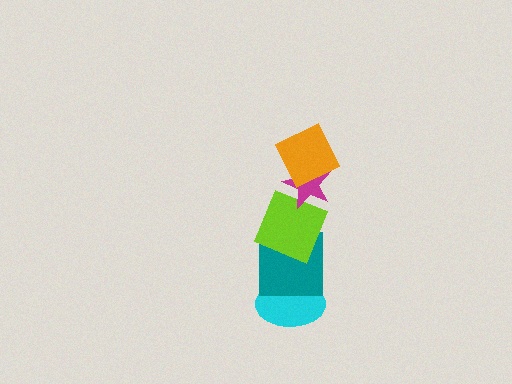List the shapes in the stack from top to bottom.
From top to bottom: the orange square, the magenta star, the lime square, the teal square, the cyan ellipse.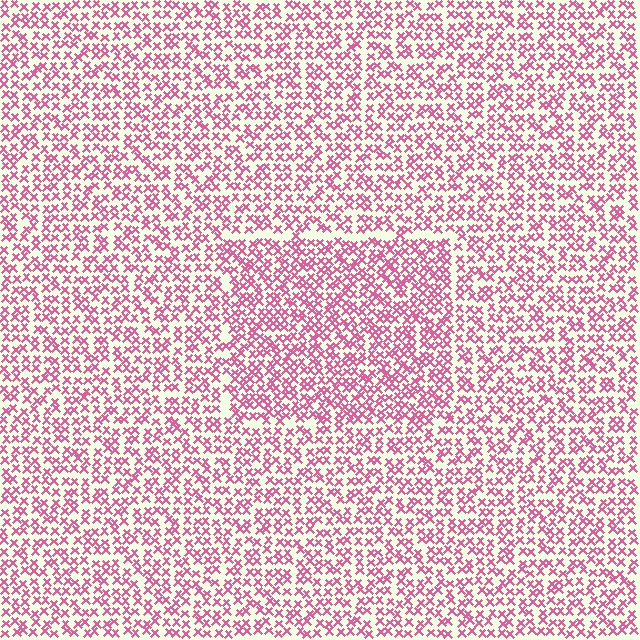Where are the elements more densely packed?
The elements are more densely packed inside the rectangle boundary.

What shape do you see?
I see a rectangle.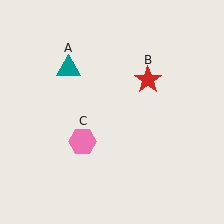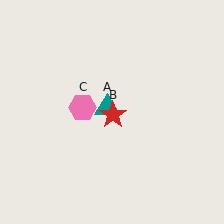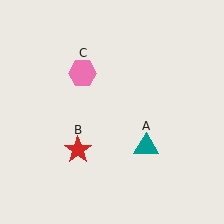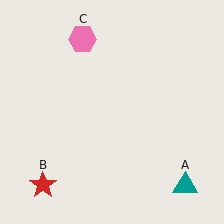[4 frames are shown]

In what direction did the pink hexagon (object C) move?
The pink hexagon (object C) moved up.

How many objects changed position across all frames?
3 objects changed position: teal triangle (object A), red star (object B), pink hexagon (object C).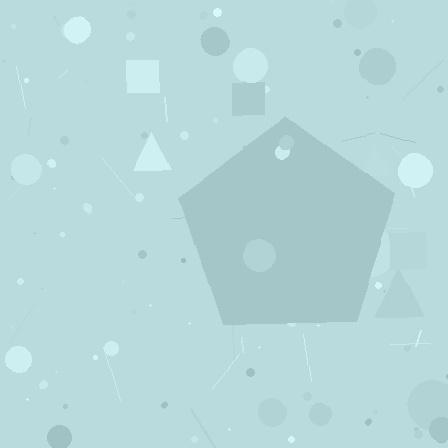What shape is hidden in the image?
A pentagon is hidden in the image.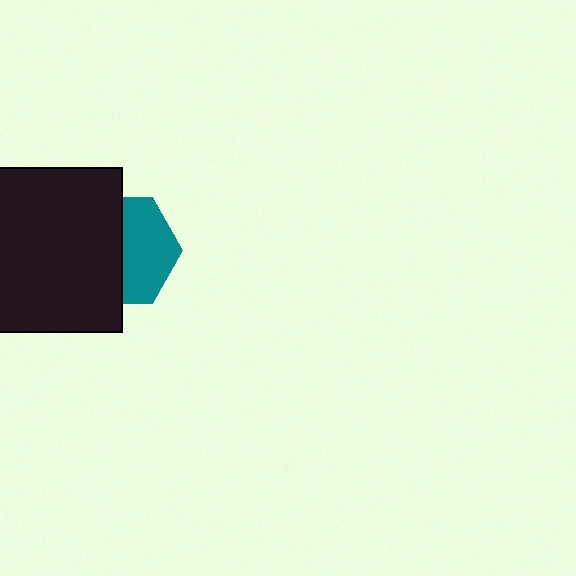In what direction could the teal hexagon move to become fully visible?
The teal hexagon could move right. That would shift it out from behind the black square entirely.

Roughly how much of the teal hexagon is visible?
About half of it is visible (roughly 48%).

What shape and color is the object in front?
The object in front is a black square.